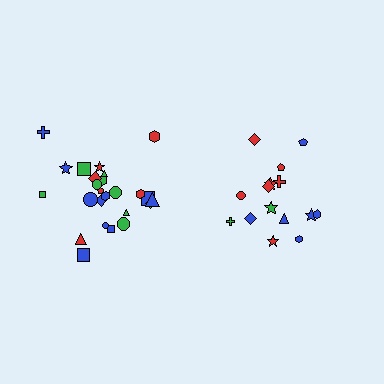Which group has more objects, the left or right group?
The left group.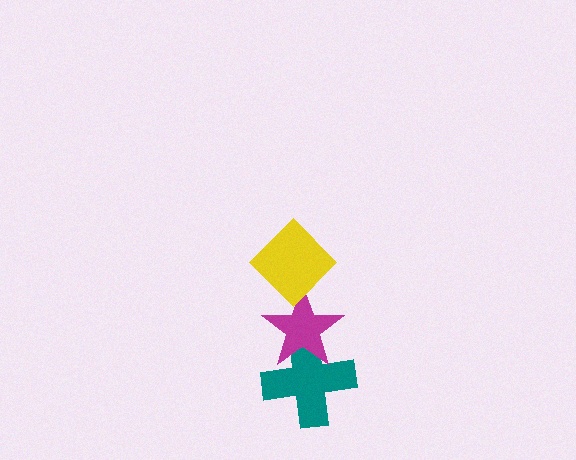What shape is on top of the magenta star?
The yellow diamond is on top of the magenta star.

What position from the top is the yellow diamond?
The yellow diamond is 1st from the top.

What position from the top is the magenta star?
The magenta star is 2nd from the top.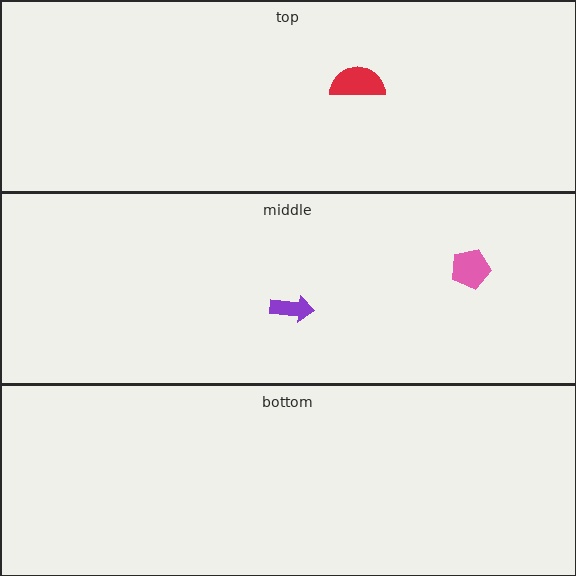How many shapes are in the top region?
1.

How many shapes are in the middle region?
2.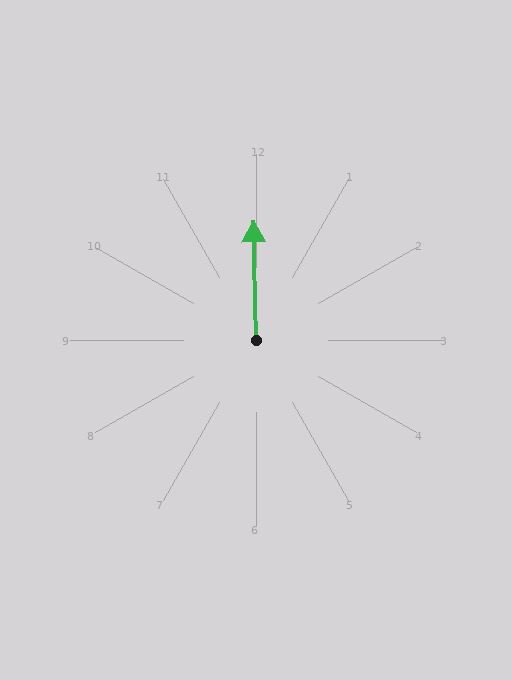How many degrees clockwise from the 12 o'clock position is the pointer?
Approximately 359 degrees.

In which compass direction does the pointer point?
North.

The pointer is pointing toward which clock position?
Roughly 12 o'clock.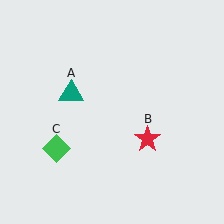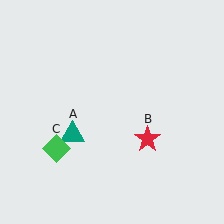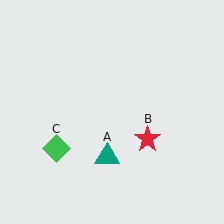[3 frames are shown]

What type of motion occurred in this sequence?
The teal triangle (object A) rotated counterclockwise around the center of the scene.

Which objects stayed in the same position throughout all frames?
Red star (object B) and green diamond (object C) remained stationary.